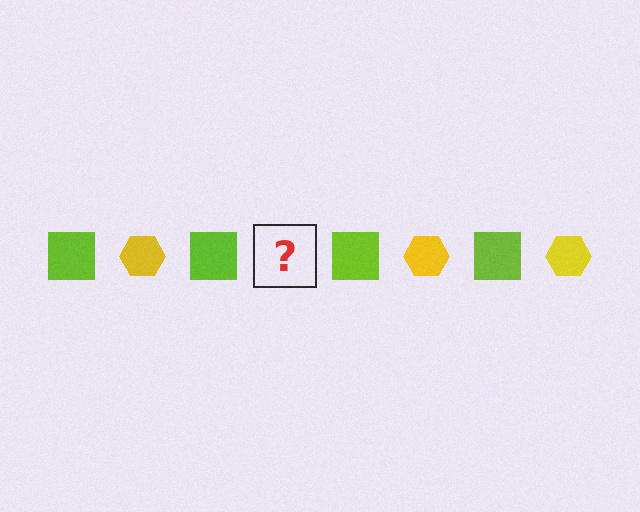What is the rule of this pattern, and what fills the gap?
The rule is that the pattern alternates between lime square and yellow hexagon. The gap should be filled with a yellow hexagon.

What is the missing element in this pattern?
The missing element is a yellow hexagon.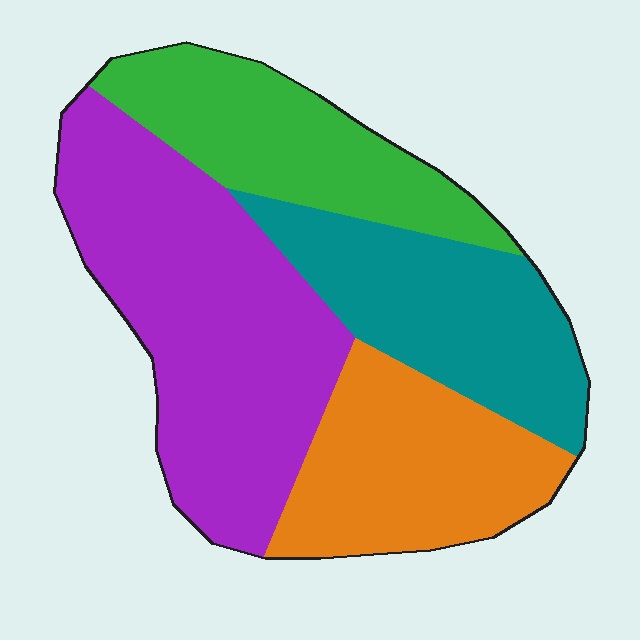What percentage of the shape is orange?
Orange covers 21% of the shape.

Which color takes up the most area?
Purple, at roughly 35%.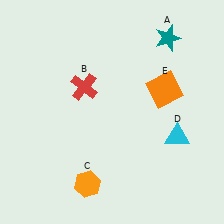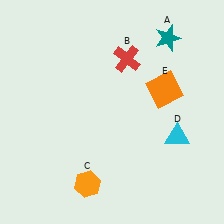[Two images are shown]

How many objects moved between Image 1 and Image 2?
1 object moved between the two images.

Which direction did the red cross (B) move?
The red cross (B) moved right.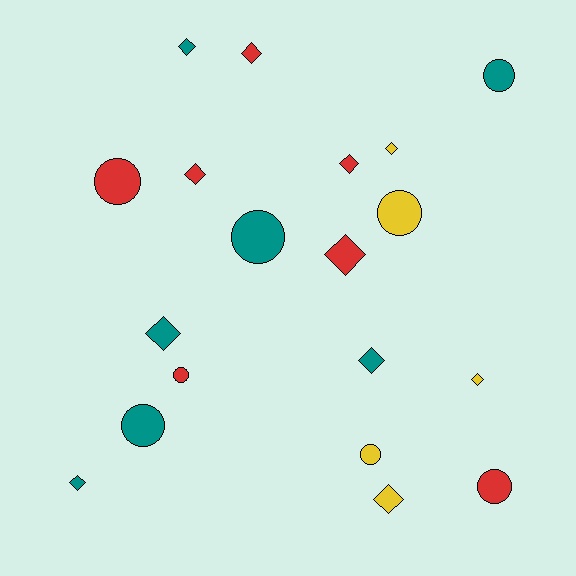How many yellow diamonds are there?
There are 3 yellow diamonds.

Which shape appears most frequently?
Diamond, with 11 objects.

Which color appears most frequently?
Teal, with 7 objects.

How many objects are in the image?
There are 19 objects.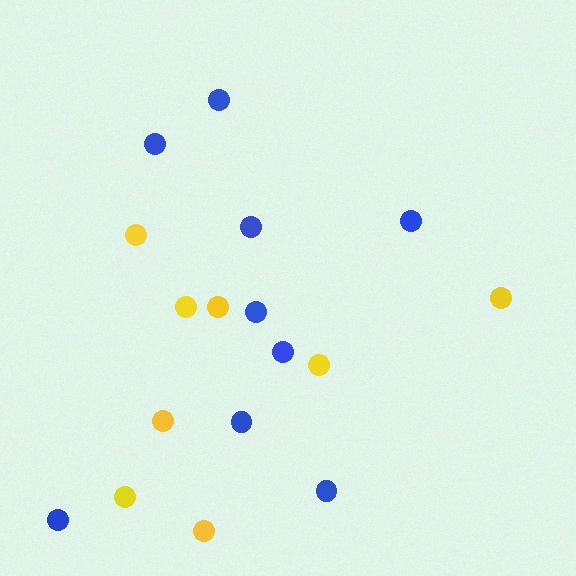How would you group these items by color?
There are 2 groups: one group of blue circles (9) and one group of yellow circles (8).